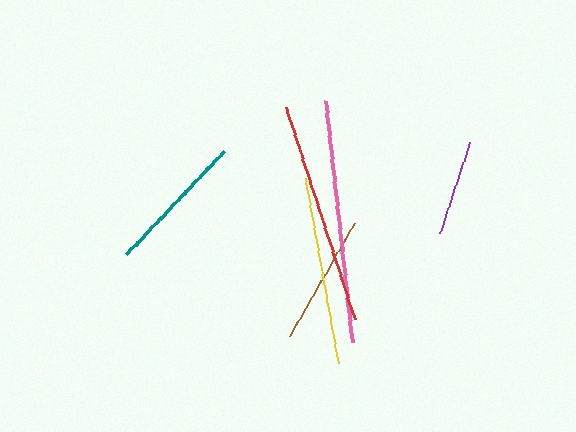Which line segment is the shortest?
The purple line is the shortest at approximately 96 pixels.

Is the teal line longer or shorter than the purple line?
The teal line is longer than the purple line.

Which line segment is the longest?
The pink line is the longest at approximately 243 pixels.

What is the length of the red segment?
The red segment is approximately 223 pixels long.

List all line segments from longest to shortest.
From longest to shortest: pink, red, yellow, teal, brown, purple.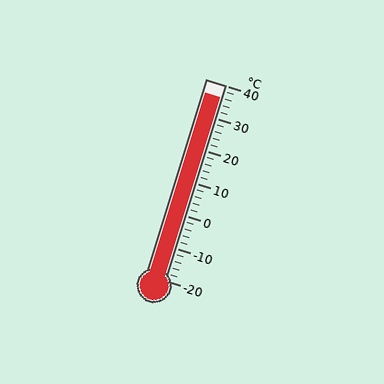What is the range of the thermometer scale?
The thermometer scale ranges from -20°C to 40°C.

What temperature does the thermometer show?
The thermometer shows approximately 36°C.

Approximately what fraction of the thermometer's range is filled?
The thermometer is filled to approximately 95% of its range.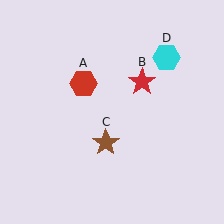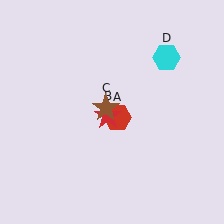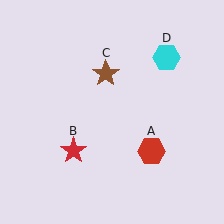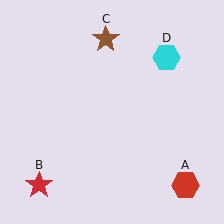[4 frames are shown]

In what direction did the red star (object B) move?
The red star (object B) moved down and to the left.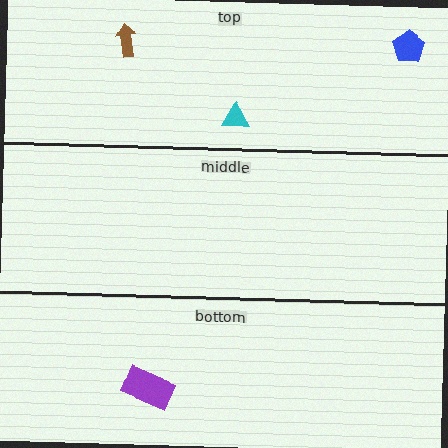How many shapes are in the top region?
3.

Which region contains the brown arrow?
The top region.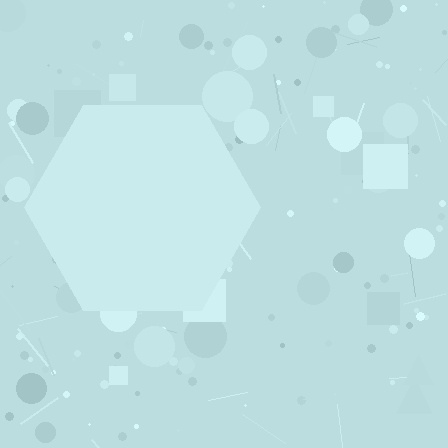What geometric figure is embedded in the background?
A hexagon is embedded in the background.